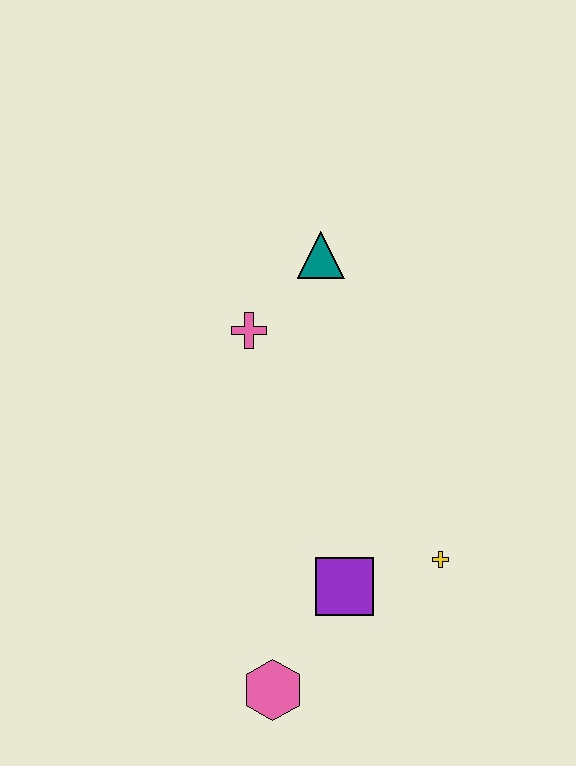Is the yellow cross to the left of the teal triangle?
No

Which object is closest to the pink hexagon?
The purple square is closest to the pink hexagon.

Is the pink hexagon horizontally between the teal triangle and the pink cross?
Yes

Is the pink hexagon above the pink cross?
No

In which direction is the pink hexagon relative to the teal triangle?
The pink hexagon is below the teal triangle.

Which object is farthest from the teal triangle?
The pink hexagon is farthest from the teal triangle.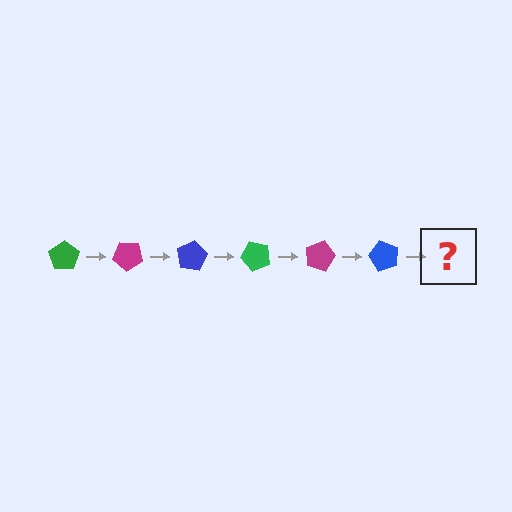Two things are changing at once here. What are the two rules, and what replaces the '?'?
The two rules are that it rotates 40 degrees each step and the color cycles through green, magenta, and blue. The '?' should be a green pentagon, rotated 240 degrees from the start.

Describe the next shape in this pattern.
It should be a green pentagon, rotated 240 degrees from the start.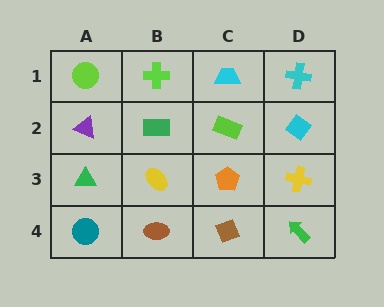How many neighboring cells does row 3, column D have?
3.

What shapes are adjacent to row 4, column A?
A green triangle (row 3, column A), a brown ellipse (row 4, column B).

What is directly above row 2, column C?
A cyan trapezoid.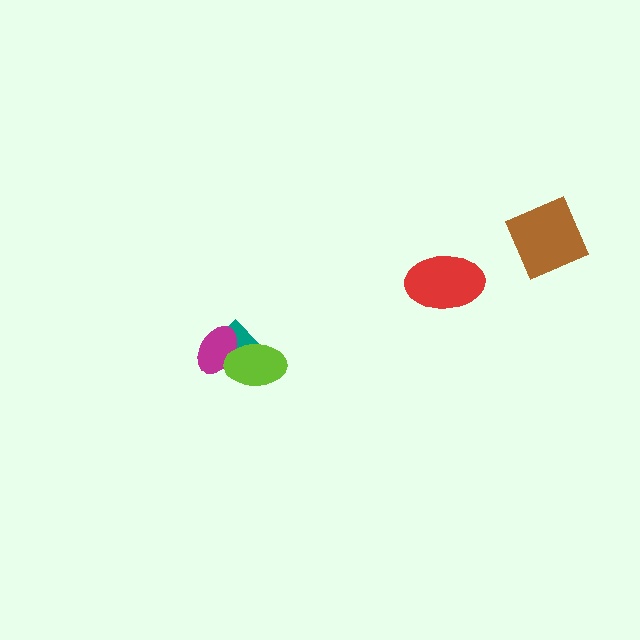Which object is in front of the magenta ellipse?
The lime ellipse is in front of the magenta ellipse.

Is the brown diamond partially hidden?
No, no other shape covers it.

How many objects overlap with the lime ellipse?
2 objects overlap with the lime ellipse.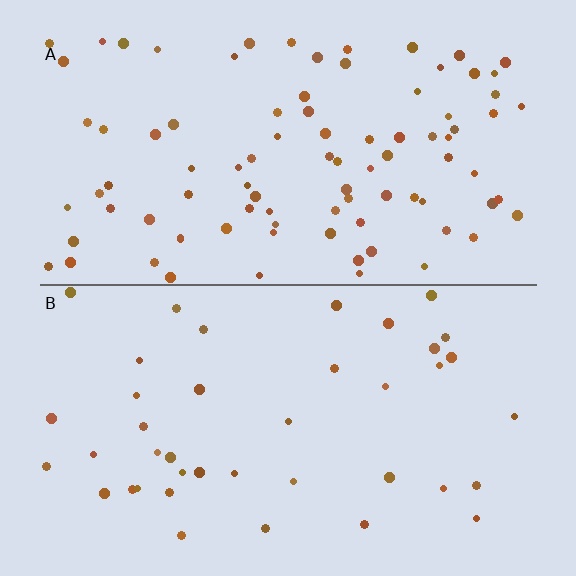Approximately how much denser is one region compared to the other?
Approximately 2.2× — region A over region B.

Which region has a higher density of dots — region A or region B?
A (the top).